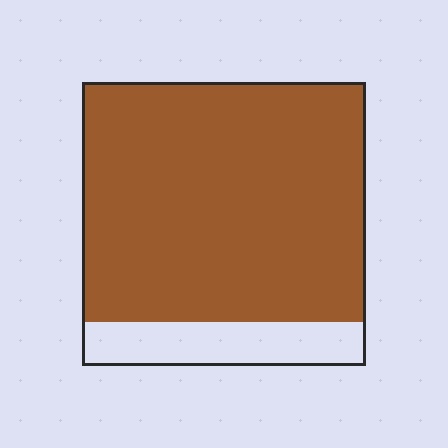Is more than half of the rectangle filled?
Yes.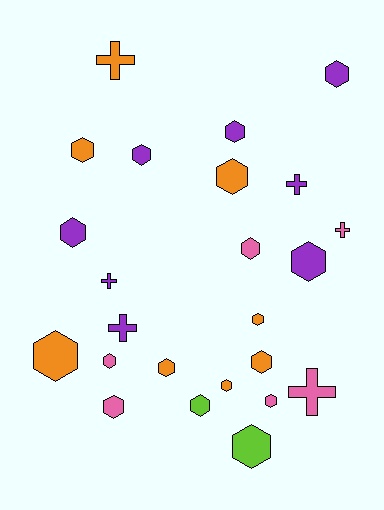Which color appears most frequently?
Orange, with 8 objects.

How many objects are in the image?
There are 24 objects.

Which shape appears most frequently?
Hexagon, with 18 objects.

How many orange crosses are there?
There is 1 orange cross.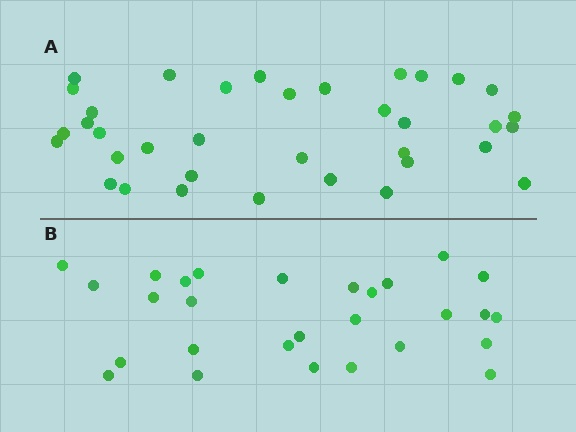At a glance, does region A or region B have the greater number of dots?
Region A (the top region) has more dots.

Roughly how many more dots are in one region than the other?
Region A has roughly 8 or so more dots than region B.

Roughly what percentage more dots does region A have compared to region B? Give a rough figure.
About 30% more.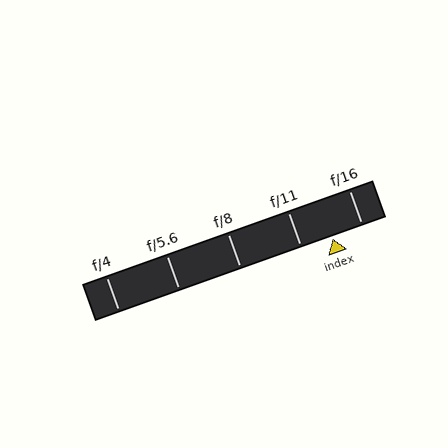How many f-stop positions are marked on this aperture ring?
There are 5 f-stop positions marked.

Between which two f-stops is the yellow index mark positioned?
The index mark is between f/11 and f/16.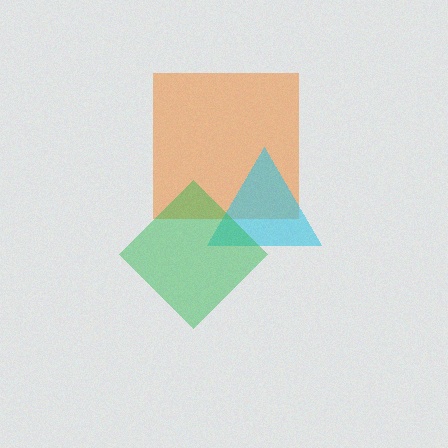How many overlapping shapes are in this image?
There are 3 overlapping shapes in the image.